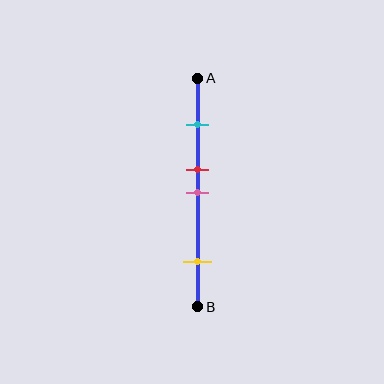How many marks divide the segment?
There are 4 marks dividing the segment.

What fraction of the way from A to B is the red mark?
The red mark is approximately 40% (0.4) of the way from A to B.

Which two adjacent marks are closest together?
The red and pink marks are the closest adjacent pair.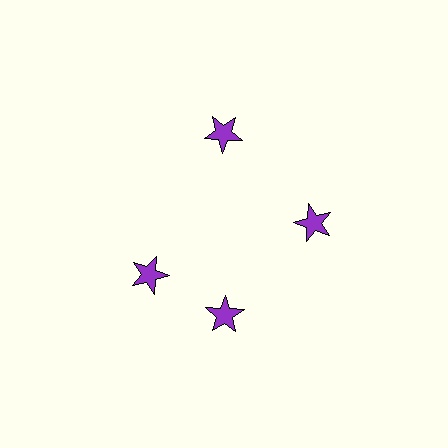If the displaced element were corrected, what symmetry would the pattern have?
It would have 4-fold rotational symmetry — the pattern would map onto itself every 90 degrees.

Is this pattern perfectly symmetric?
No. The 4 purple stars are arranged in a ring, but one element near the 9 o'clock position is rotated out of alignment along the ring, breaking the 4-fold rotational symmetry.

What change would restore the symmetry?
The symmetry would be restored by rotating it back into even spacing with its neighbors so that all 4 stars sit at equal angles and equal distance from the center.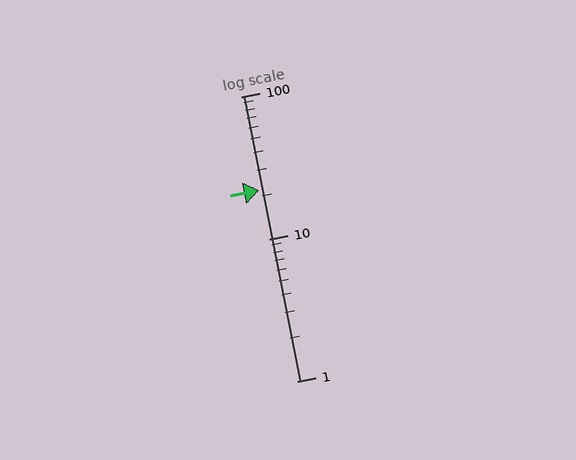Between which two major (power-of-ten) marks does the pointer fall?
The pointer is between 10 and 100.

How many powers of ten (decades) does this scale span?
The scale spans 2 decades, from 1 to 100.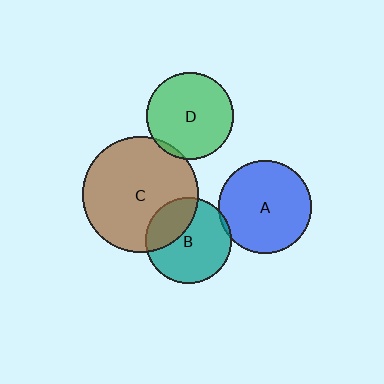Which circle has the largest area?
Circle C (brown).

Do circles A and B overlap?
Yes.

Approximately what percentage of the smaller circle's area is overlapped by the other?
Approximately 5%.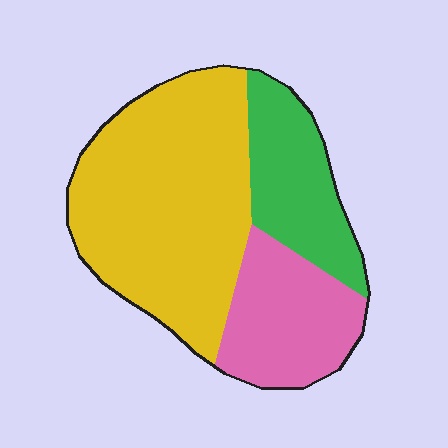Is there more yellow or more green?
Yellow.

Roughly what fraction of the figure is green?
Green covers roughly 20% of the figure.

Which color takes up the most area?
Yellow, at roughly 55%.